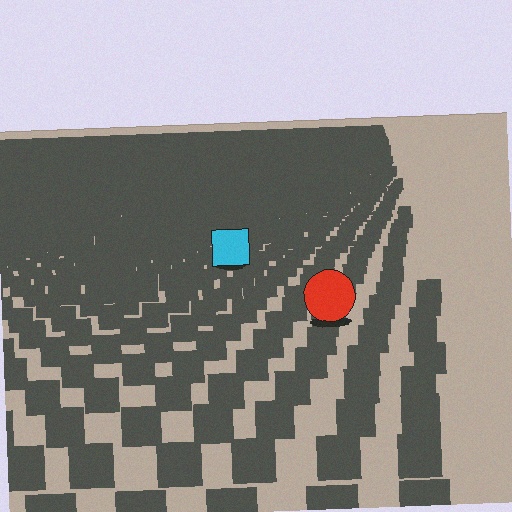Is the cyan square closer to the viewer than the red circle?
No. The red circle is closer — you can tell from the texture gradient: the ground texture is coarser near it.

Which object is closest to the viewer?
The red circle is closest. The texture marks near it are larger and more spread out.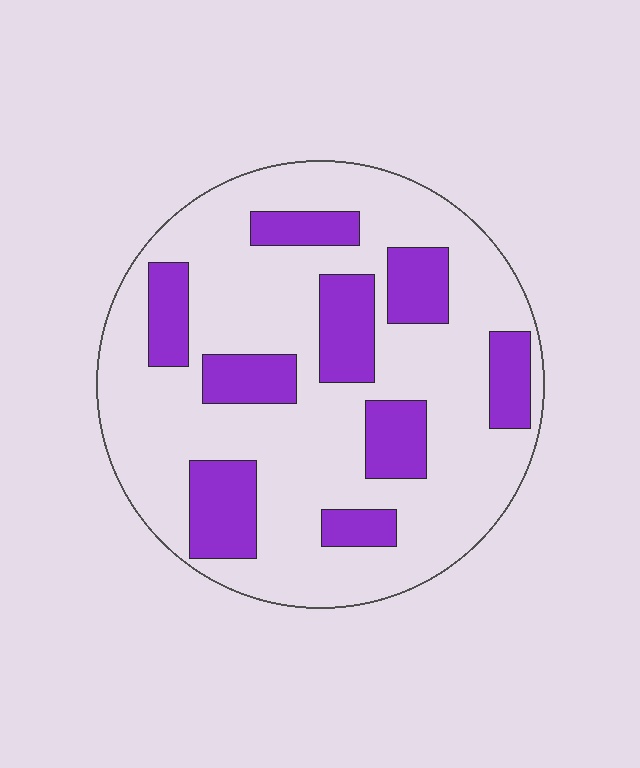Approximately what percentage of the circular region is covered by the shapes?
Approximately 25%.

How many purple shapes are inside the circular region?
9.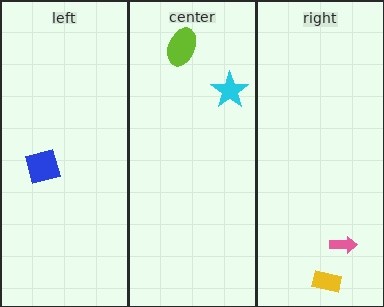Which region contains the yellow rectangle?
The right region.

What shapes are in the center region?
The cyan star, the lime ellipse.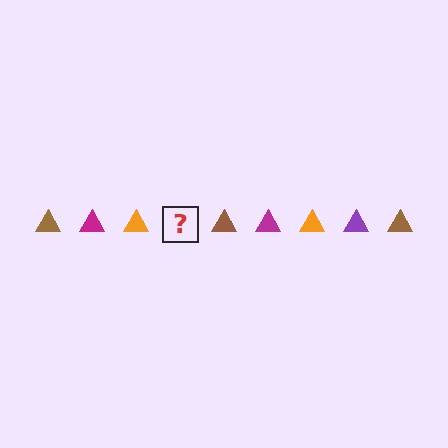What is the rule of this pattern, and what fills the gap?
The rule is that the pattern cycles through brown, magenta, orange, purple triangles. The gap should be filled with a purple triangle.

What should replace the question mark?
The question mark should be replaced with a purple triangle.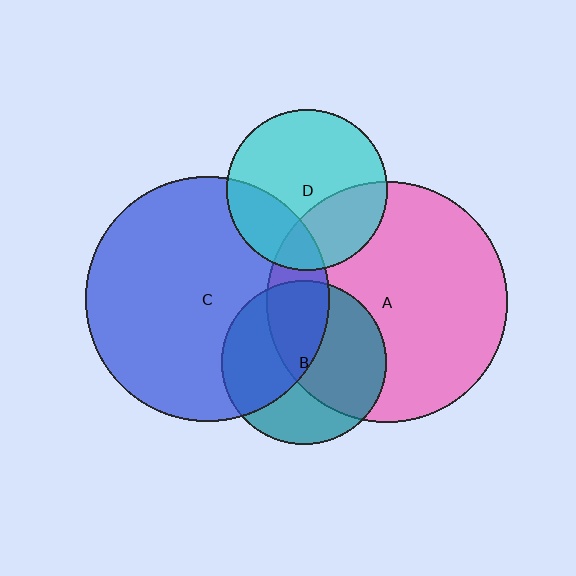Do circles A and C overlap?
Yes.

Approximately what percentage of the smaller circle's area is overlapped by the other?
Approximately 15%.